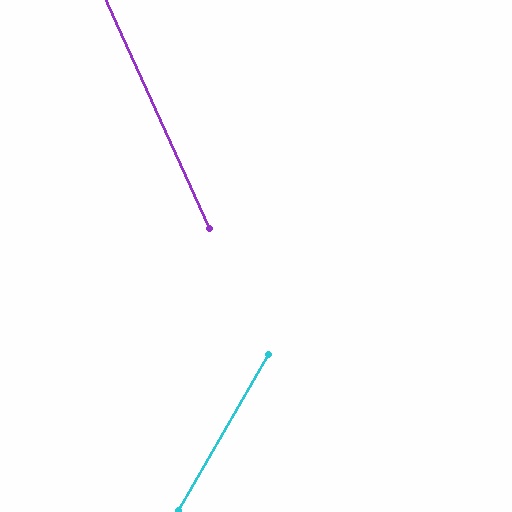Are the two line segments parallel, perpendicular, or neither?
Neither parallel nor perpendicular — they differ by about 54°.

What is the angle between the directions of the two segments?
Approximately 54 degrees.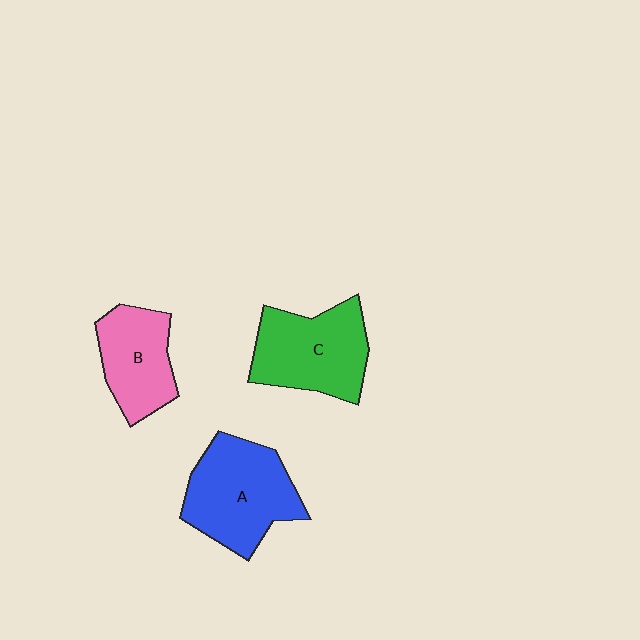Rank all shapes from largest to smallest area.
From largest to smallest: A (blue), C (green), B (pink).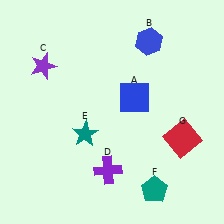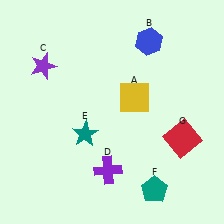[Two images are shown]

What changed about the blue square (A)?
In Image 1, A is blue. In Image 2, it changed to yellow.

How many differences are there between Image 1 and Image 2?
There is 1 difference between the two images.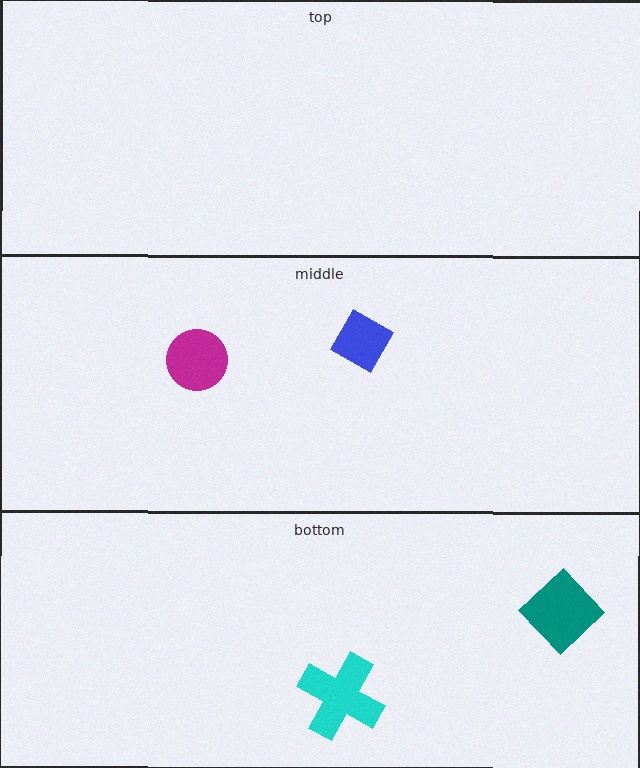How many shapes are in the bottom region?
2.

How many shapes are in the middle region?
2.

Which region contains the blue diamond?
The middle region.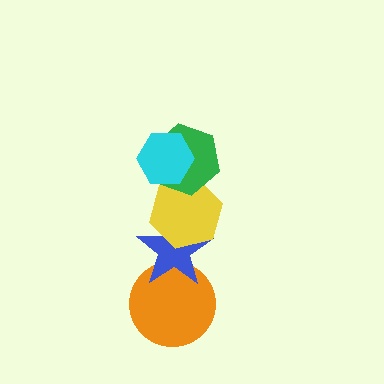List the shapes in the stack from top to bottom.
From top to bottom: the cyan hexagon, the green hexagon, the yellow hexagon, the blue star, the orange circle.